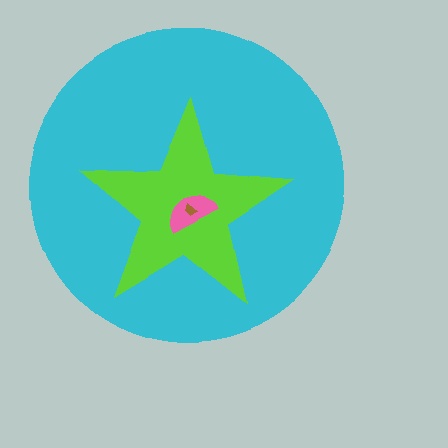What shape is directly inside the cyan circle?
The lime star.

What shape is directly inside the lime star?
The pink semicircle.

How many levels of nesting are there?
4.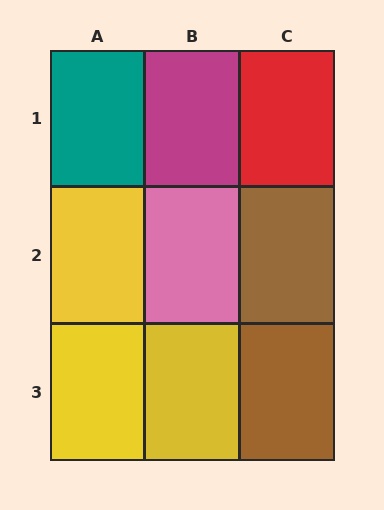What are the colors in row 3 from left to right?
Yellow, yellow, brown.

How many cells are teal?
1 cell is teal.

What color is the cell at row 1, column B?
Magenta.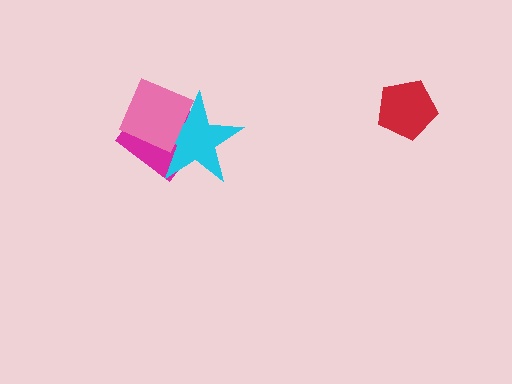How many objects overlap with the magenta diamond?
2 objects overlap with the magenta diamond.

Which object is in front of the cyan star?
The pink diamond is in front of the cyan star.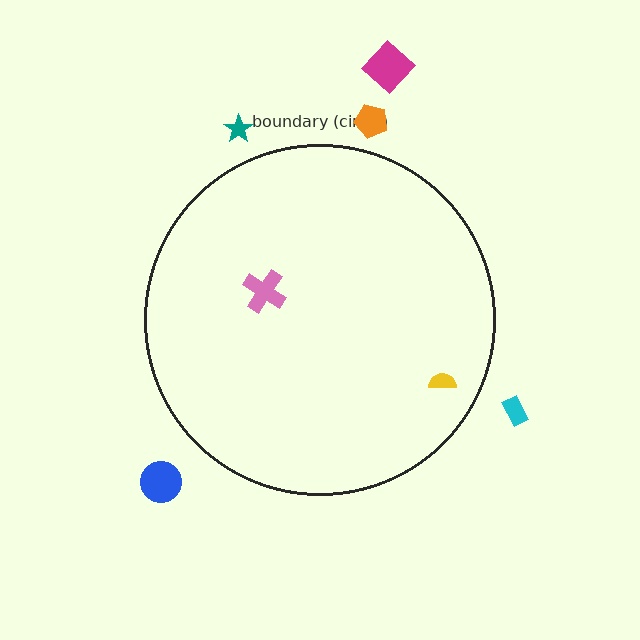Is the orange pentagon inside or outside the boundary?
Outside.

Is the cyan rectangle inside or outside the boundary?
Outside.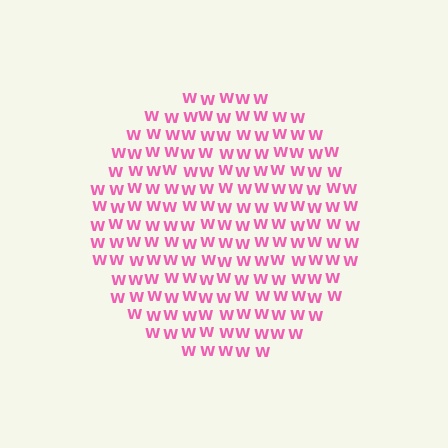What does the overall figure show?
The overall figure shows a circle.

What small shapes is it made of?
It is made of small letter W's.